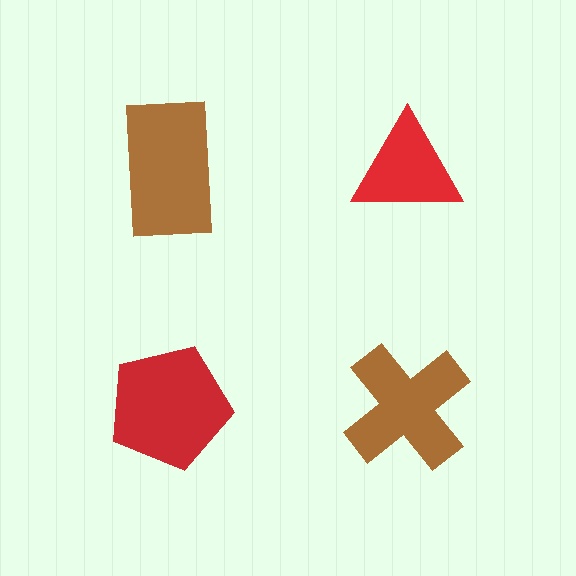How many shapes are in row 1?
2 shapes.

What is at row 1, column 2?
A red triangle.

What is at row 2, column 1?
A red pentagon.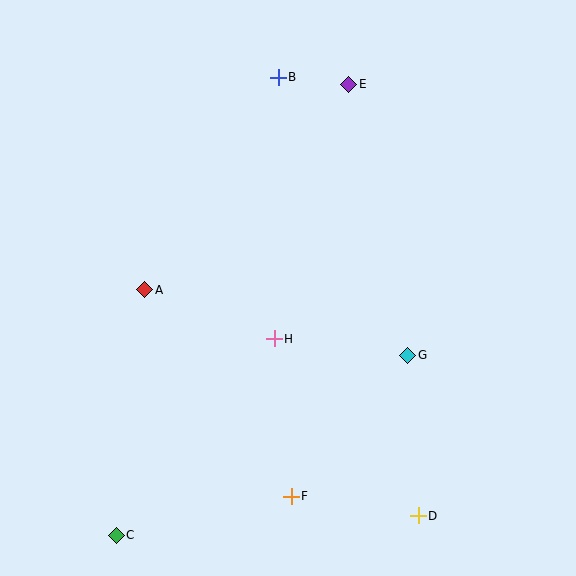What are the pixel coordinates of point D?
Point D is at (418, 516).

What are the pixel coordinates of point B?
Point B is at (278, 77).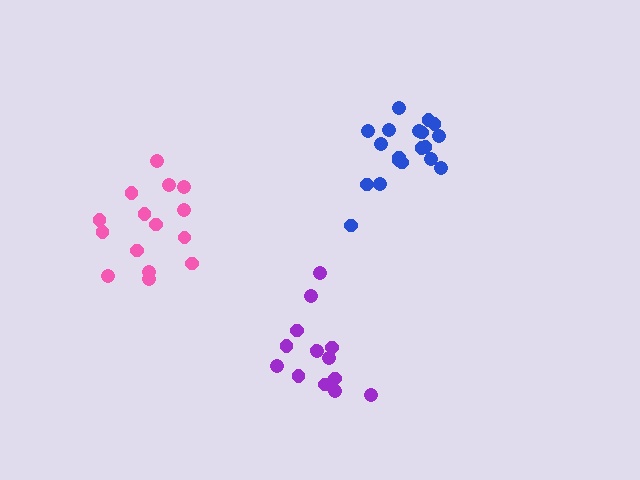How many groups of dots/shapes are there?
There are 3 groups.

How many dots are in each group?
Group 1: 14 dots, Group 2: 15 dots, Group 3: 19 dots (48 total).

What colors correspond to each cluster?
The clusters are colored: purple, pink, blue.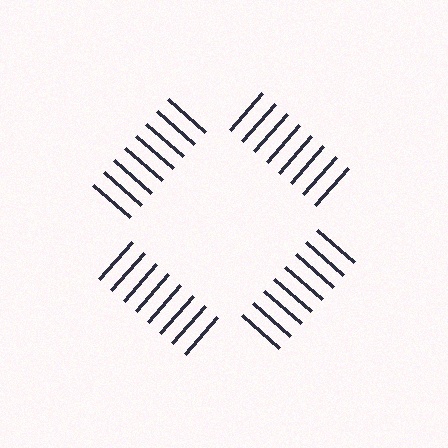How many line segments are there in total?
32 — 8 along each of the 4 edges.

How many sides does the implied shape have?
4 sides — the line-ends trace a square.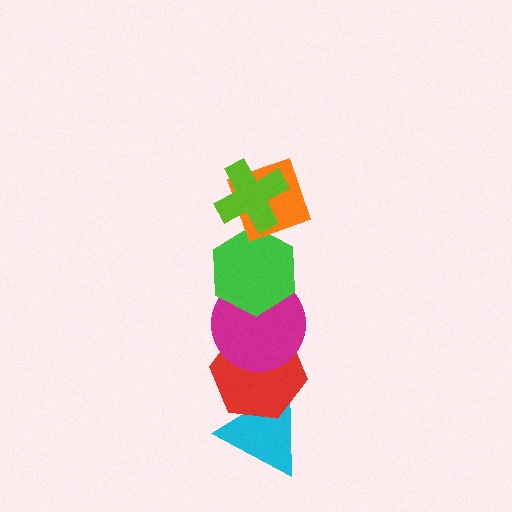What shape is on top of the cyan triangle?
The red hexagon is on top of the cyan triangle.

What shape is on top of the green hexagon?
The orange diamond is on top of the green hexagon.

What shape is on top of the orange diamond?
The lime cross is on top of the orange diamond.